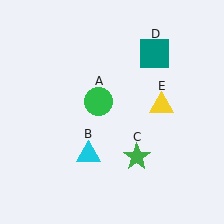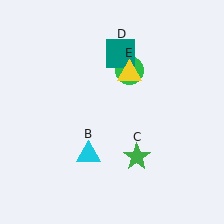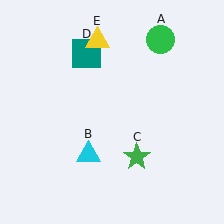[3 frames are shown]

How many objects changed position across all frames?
3 objects changed position: green circle (object A), teal square (object D), yellow triangle (object E).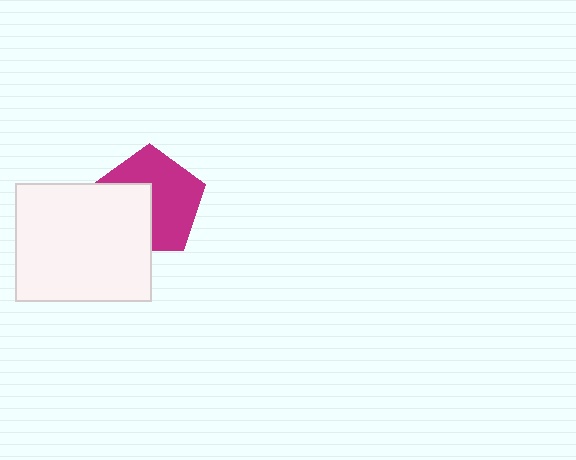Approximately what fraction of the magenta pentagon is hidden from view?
Roughly 39% of the magenta pentagon is hidden behind the white rectangle.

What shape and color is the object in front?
The object in front is a white rectangle.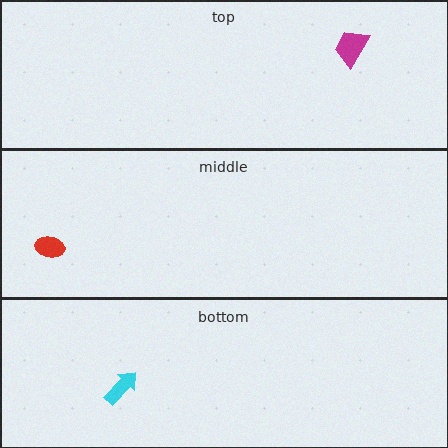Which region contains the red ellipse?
The middle region.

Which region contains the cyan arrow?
The bottom region.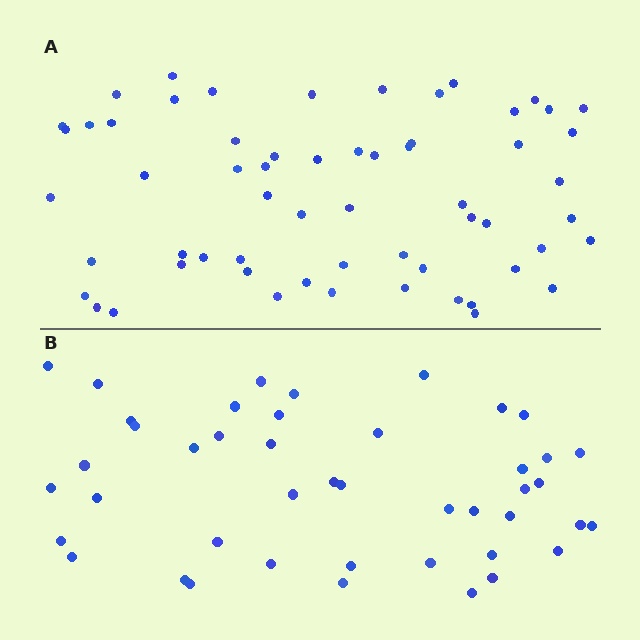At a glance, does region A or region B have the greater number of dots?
Region A (the top region) has more dots.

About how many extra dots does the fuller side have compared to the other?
Region A has approximately 15 more dots than region B.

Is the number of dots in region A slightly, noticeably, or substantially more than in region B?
Region A has noticeably more, but not dramatically so. The ratio is roughly 1.4 to 1.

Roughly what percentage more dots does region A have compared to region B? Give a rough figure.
About 35% more.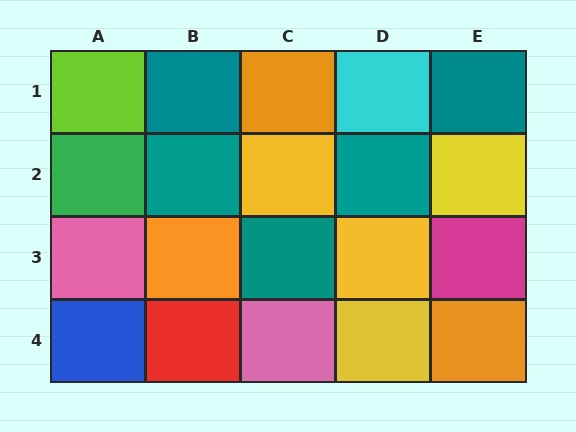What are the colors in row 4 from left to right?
Blue, red, pink, yellow, orange.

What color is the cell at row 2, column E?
Yellow.